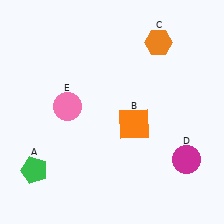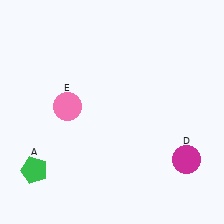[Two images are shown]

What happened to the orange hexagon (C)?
The orange hexagon (C) was removed in Image 2. It was in the top-right area of Image 1.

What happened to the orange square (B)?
The orange square (B) was removed in Image 2. It was in the bottom-right area of Image 1.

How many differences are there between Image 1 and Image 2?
There are 2 differences between the two images.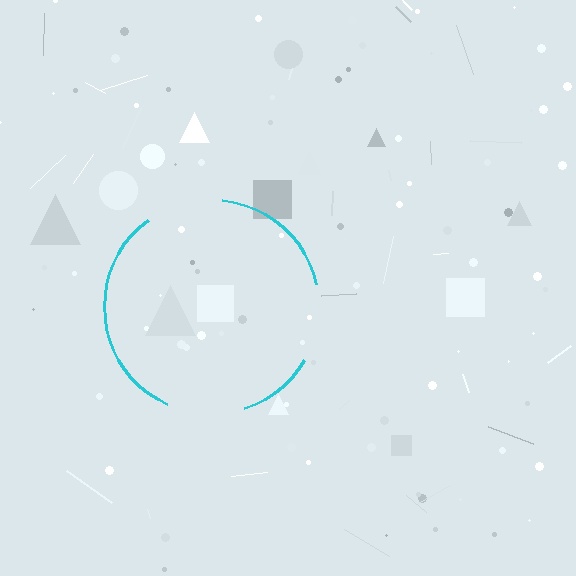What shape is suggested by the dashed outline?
The dashed outline suggests a circle.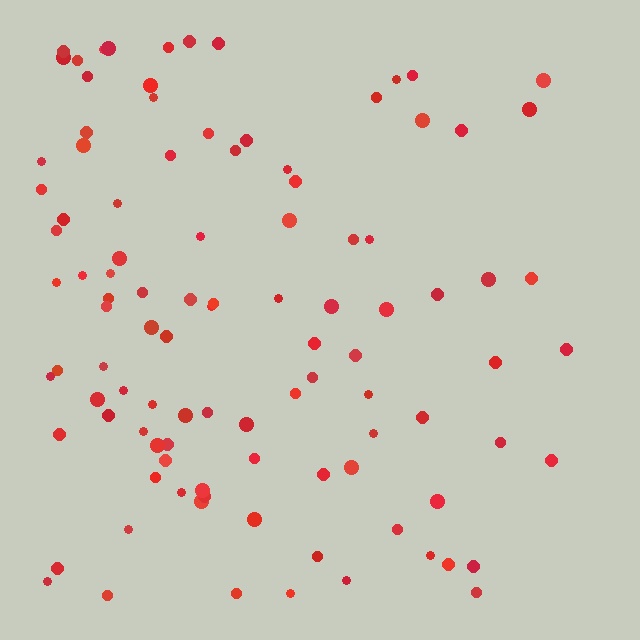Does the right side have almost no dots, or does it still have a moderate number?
Still a moderate number, just noticeably fewer than the left.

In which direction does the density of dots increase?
From right to left, with the left side densest.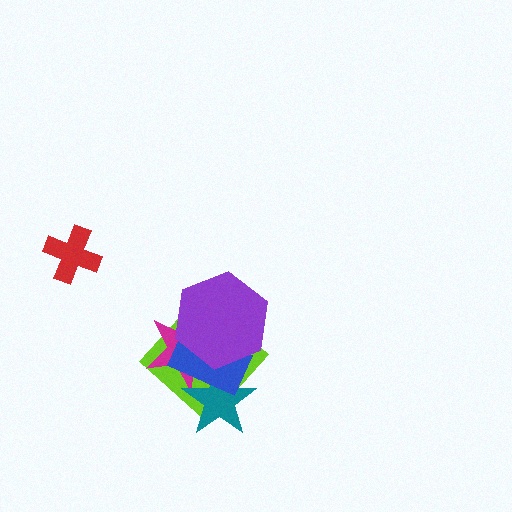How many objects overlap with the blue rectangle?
4 objects overlap with the blue rectangle.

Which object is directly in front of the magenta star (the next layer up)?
The teal star is directly in front of the magenta star.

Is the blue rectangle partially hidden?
Yes, it is partially covered by another shape.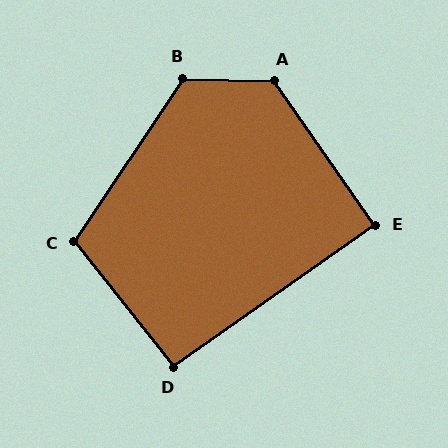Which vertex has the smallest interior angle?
E, at approximately 90 degrees.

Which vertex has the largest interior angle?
A, at approximately 127 degrees.